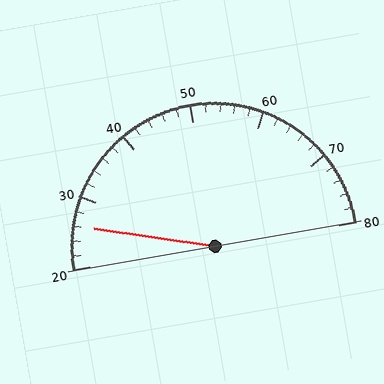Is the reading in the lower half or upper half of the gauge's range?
The reading is in the lower half of the range (20 to 80).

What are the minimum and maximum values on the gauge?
The gauge ranges from 20 to 80.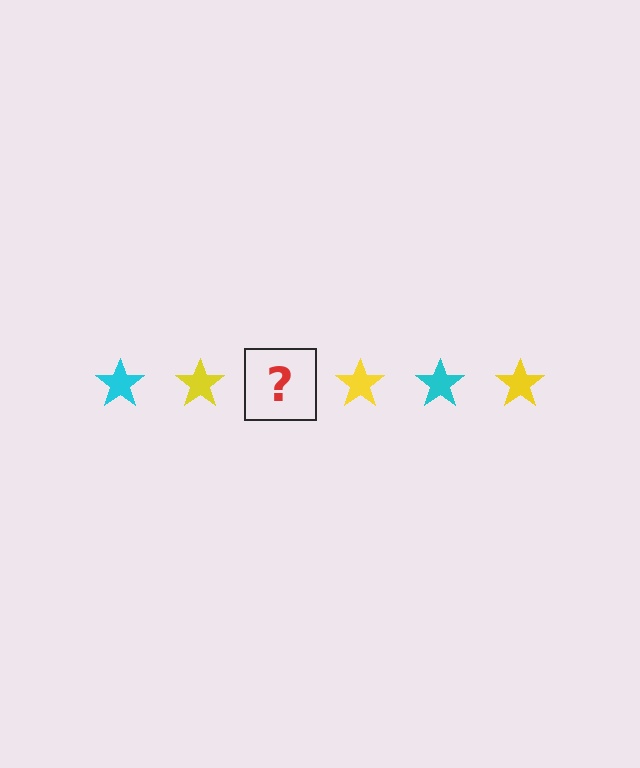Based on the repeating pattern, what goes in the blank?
The blank should be a cyan star.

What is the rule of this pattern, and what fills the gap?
The rule is that the pattern cycles through cyan, yellow stars. The gap should be filled with a cyan star.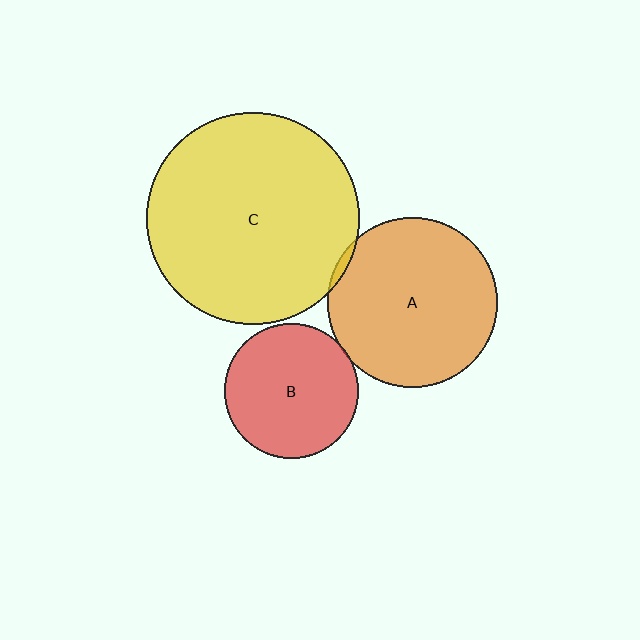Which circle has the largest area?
Circle C (yellow).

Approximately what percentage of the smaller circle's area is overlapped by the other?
Approximately 5%.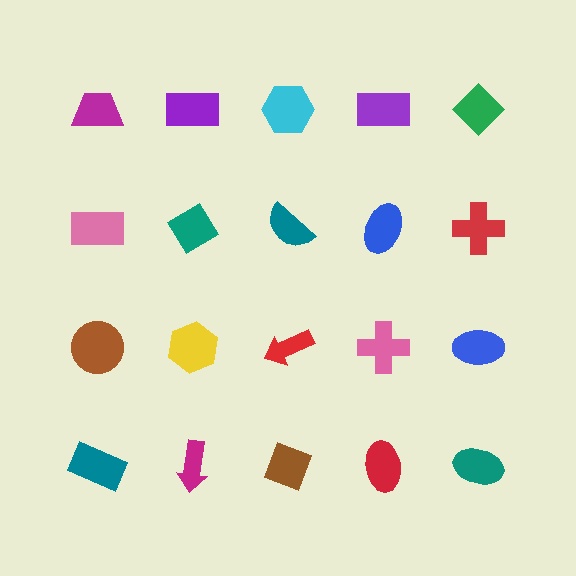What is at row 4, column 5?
A teal ellipse.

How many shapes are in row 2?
5 shapes.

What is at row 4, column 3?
A brown diamond.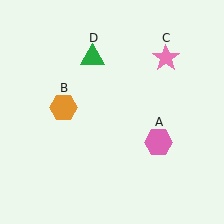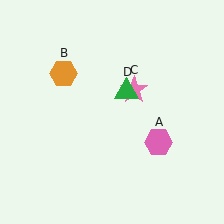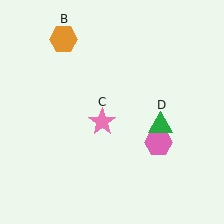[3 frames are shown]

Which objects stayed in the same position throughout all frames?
Pink hexagon (object A) remained stationary.